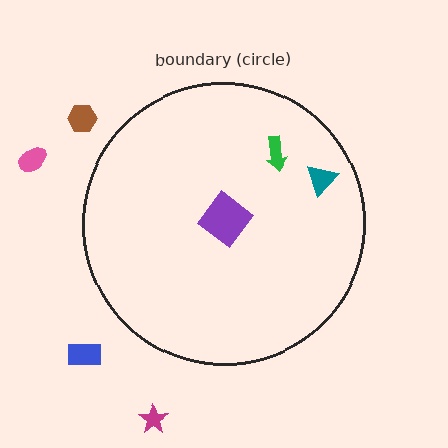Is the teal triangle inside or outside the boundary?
Inside.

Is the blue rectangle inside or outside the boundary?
Outside.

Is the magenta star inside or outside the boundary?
Outside.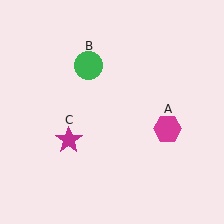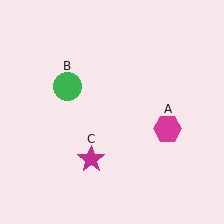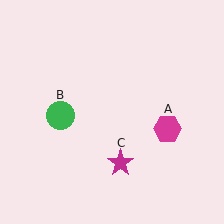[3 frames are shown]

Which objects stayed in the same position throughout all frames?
Magenta hexagon (object A) remained stationary.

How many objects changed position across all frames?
2 objects changed position: green circle (object B), magenta star (object C).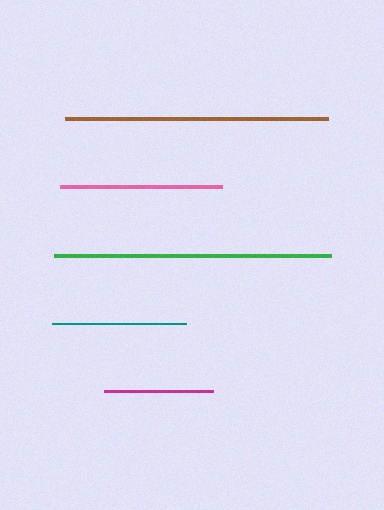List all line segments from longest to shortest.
From longest to shortest: green, brown, pink, teal, magenta.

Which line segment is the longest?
The green line is the longest at approximately 277 pixels.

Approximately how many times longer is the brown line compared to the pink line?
The brown line is approximately 1.6 times the length of the pink line.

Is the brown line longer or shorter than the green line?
The green line is longer than the brown line.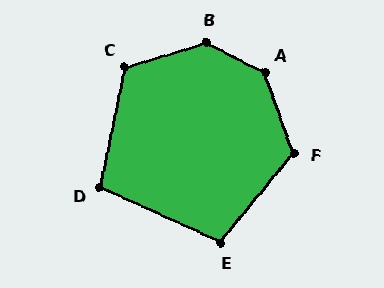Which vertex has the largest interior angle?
B, at approximately 137 degrees.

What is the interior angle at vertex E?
Approximately 105 degrees (obtuse).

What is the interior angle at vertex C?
Approximately 118 degrees (obtuse).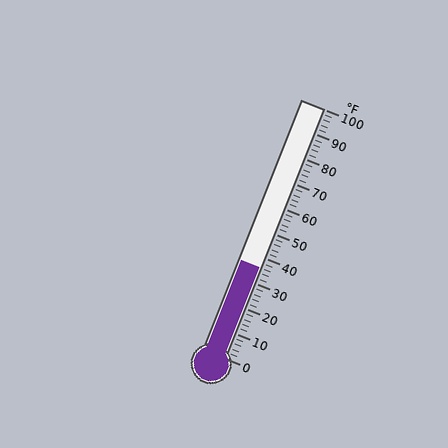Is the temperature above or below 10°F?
The temperature is above 10°F.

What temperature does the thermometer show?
The thermometer shows approximately 36°F.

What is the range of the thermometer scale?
The thermometer scale ranges from 0°F to 100°F.